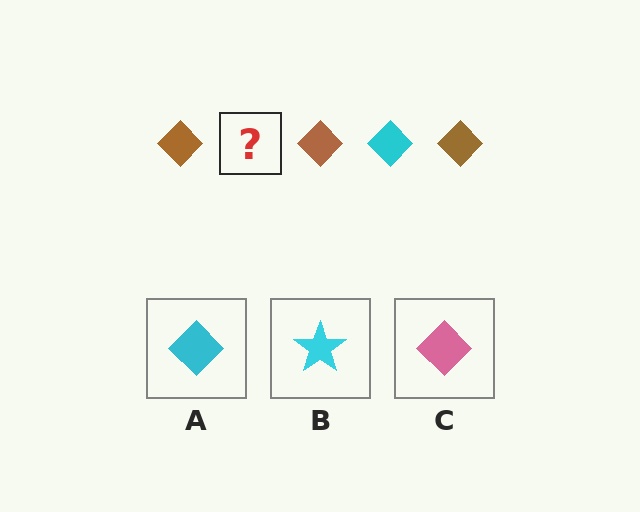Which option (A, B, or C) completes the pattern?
A.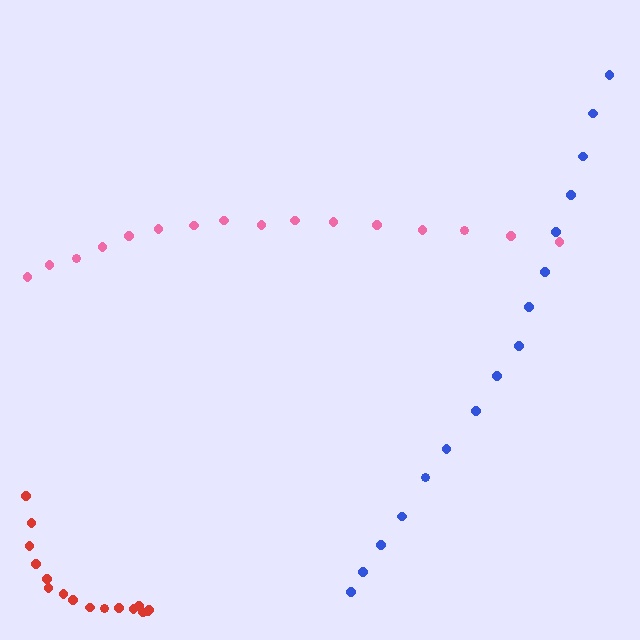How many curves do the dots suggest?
There are 3 distinct paths.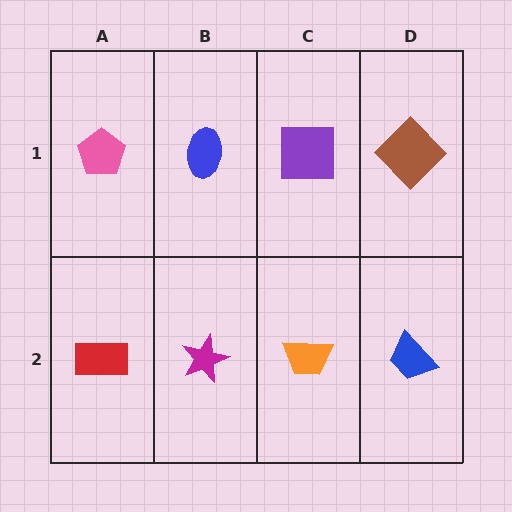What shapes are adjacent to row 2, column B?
A blue ellipse (row 1, column B), a red rectangle (row 2, column A), an orange trapezoid (row 2, column C).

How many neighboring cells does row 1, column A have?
2.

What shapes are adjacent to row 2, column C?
A purple square (row 1, column C), a magenta star (row 2, column B), a blue trapezoid (row 2, column D).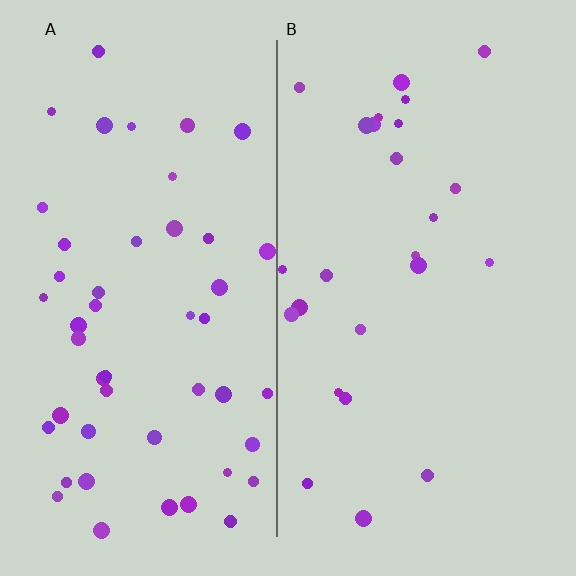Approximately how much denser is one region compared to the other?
Approximately 1.9× — region A over region B.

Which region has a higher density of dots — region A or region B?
A (the left).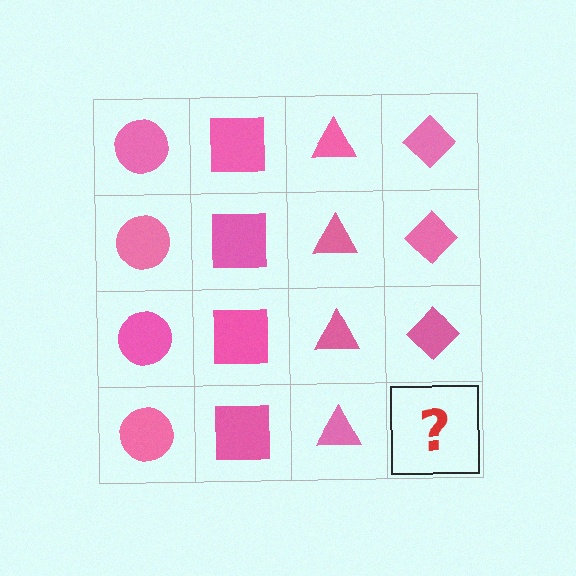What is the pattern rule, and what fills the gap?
The rule is that each column has a consistent shape. The gap should be filled with a pink diamond.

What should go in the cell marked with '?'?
The missing cell should contain a pink diamond.